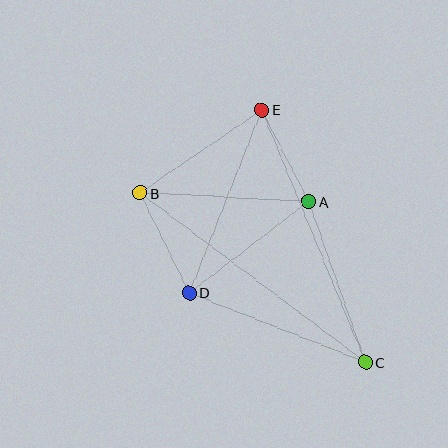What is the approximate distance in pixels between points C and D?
The distance between C and D is approximately 189 pixels.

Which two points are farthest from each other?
Points B and C are farthest from each other.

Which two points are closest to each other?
Points A and E are closest to each other.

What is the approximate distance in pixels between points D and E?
The distance between D and E is approximately 197 pixels.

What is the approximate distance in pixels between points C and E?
The distance between C and E is approximately 273 pixels.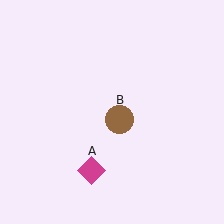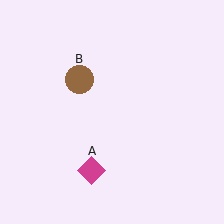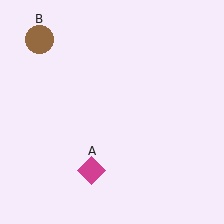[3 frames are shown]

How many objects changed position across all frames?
1 object changed position: brown circle (object B).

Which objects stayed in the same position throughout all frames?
Magenta diamond (object A) remained stationary.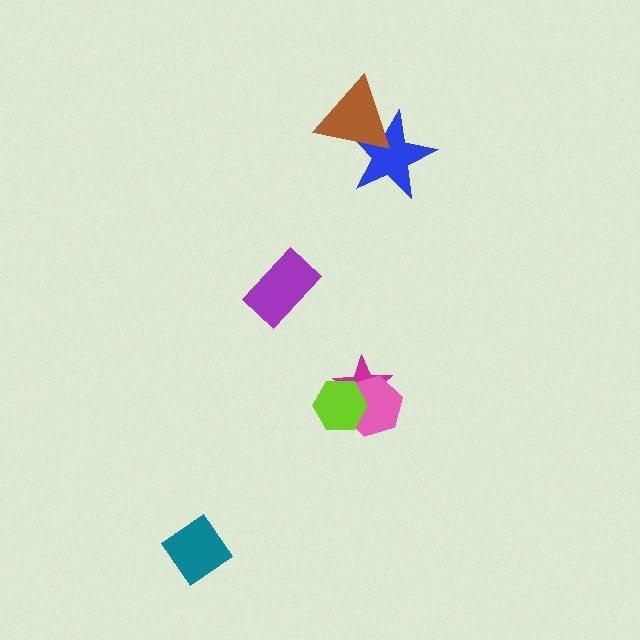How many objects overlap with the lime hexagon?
2 objects overlap with the lime hexagon.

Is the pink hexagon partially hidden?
Yes, it is partially covered by another shape.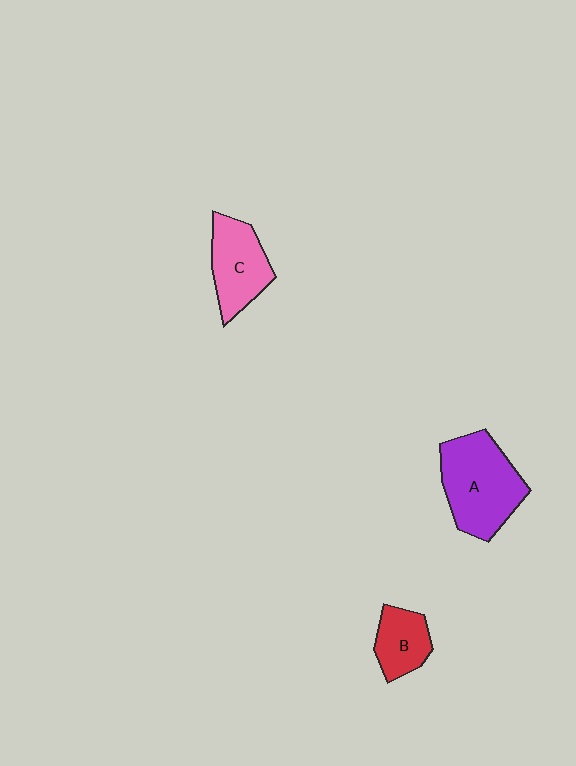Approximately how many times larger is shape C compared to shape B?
Approximately 1.4 times.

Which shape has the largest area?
Shape A (purple).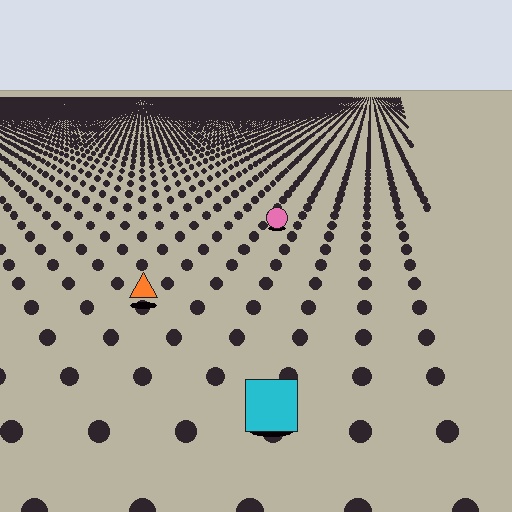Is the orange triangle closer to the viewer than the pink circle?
Yes. The orange triangle is closer — you can tell from the texture gradient: the ground texture is coarser near it.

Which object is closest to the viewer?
The cyan square is closest. The texture marks near it are larger and more spread out.